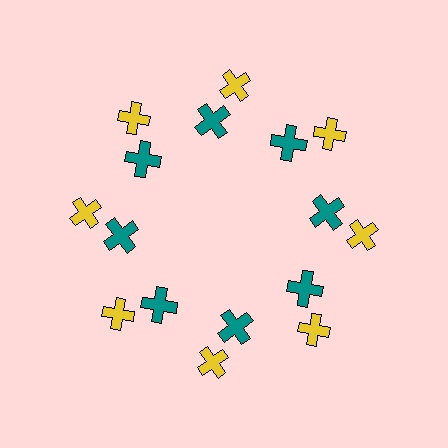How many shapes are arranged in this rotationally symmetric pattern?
There are 16 shapes, arranged in 8 groups of 2.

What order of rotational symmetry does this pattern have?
This pattern has 8-fold rotational symmetry.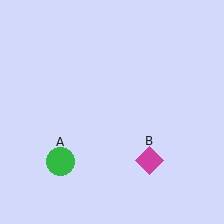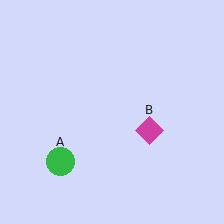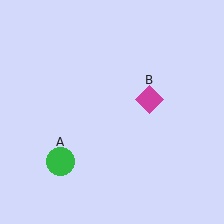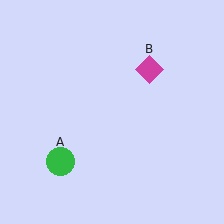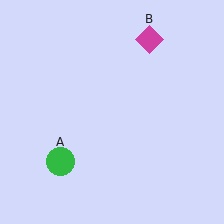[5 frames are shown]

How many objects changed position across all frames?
1 object changed position: magenta diamond (object B).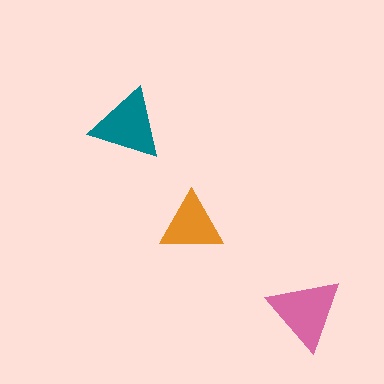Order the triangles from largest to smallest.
the pink one, the teal one, the orange one.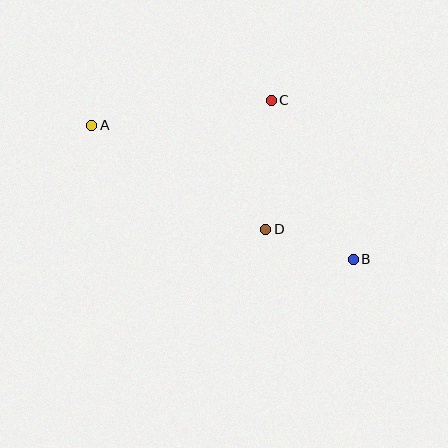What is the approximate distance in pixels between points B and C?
The distance between B and C is approximately 179 pixels.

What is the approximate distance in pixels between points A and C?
The distance between A and C is approximately 181 pixels.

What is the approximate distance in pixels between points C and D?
The distance between C and D is approximately 129 pixels.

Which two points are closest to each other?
Points B and D are closest to each other.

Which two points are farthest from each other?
Points A and B are farthest from each other.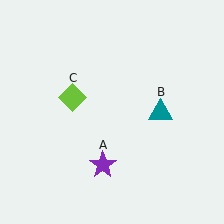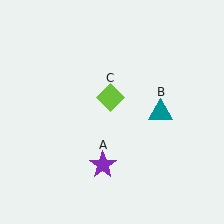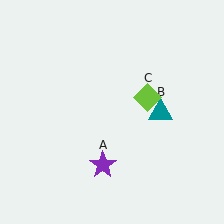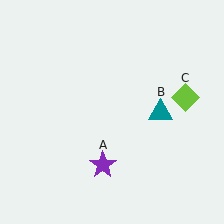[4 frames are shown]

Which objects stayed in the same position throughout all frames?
Purple star (object A) and teal triangle (object B) remained stationary.